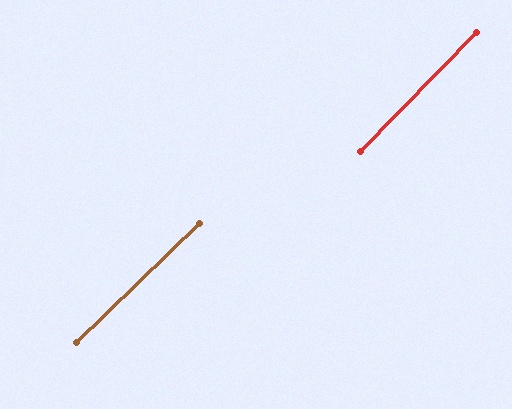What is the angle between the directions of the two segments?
Approximately 2 degrees.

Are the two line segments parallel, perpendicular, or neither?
Parallel — their directions differ by only 1.6°.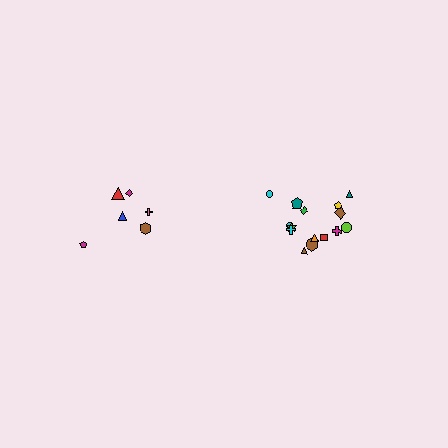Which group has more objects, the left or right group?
The right group.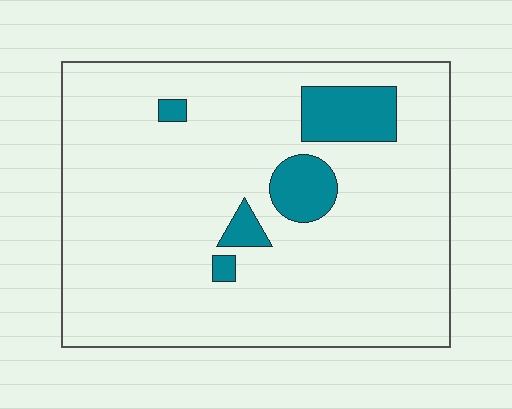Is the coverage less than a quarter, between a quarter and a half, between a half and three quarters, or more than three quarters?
Less than a quarter.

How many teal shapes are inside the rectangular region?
5.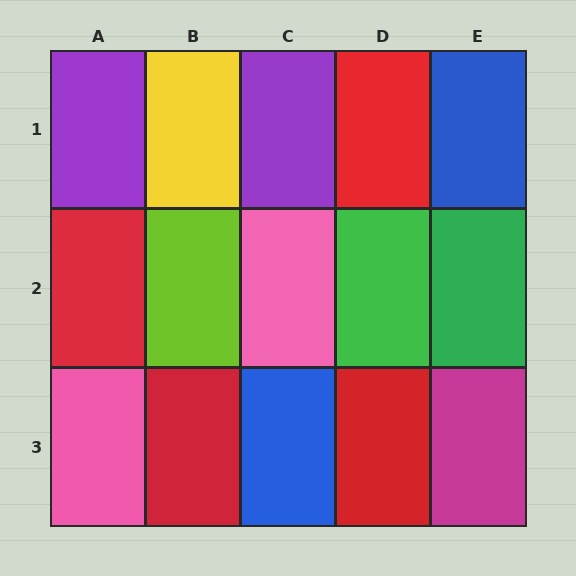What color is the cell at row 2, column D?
Green.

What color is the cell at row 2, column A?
Red.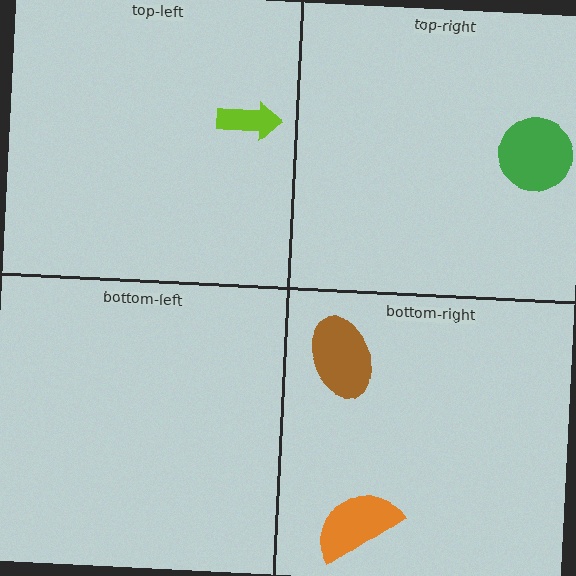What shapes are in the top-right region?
The green circle.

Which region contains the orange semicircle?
The bottom-right region.